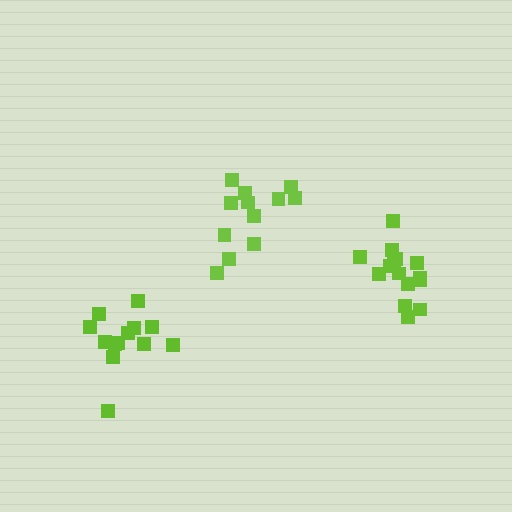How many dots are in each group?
Group 1: 12 dots, Group 2: 13 dots, Group 3: 15 dots (40 total).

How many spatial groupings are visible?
There are 3 spatial groupings.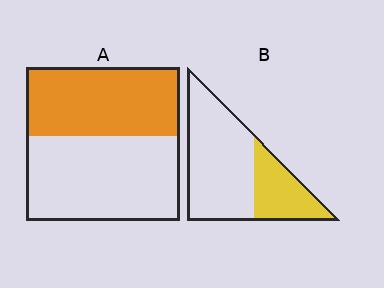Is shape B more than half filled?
No.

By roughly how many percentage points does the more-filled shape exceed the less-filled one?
By roughly 15 percentage points (A over B).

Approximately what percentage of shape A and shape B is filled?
A is approximately 45% and B is approximately 30%.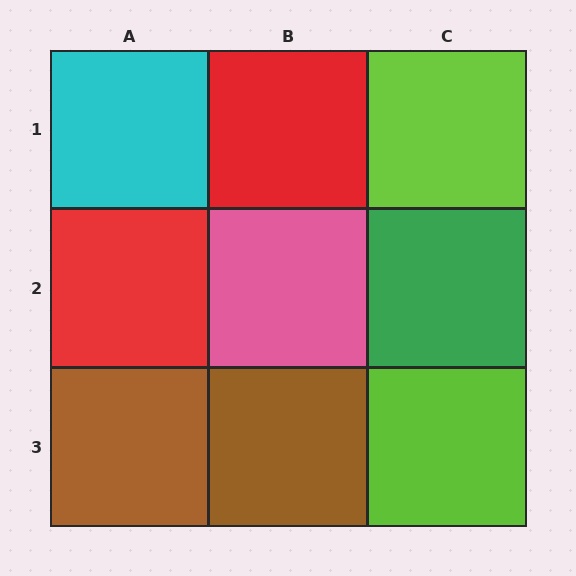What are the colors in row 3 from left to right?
Brown, brown, lime.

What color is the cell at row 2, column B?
Pink.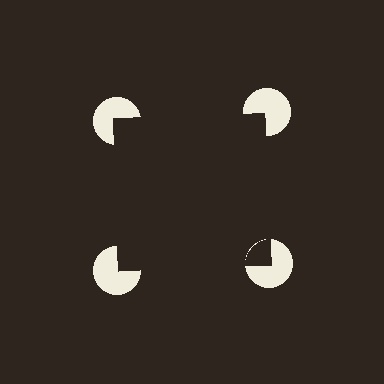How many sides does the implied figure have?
4 sides.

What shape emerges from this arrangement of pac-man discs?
An illusory square — its edges are inferred from the aligned wedge cuts in the pac-man discs, not physically drawn.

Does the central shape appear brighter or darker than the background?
It typically appears slightly darker than the background, even though no actual brightness change is drawn.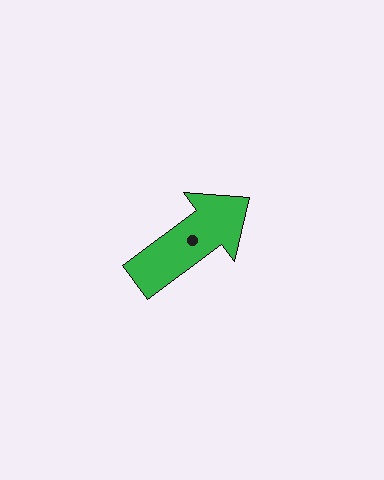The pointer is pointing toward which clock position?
Roughly 2 o'clock.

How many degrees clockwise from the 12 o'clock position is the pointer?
Approximately 53 degrees.